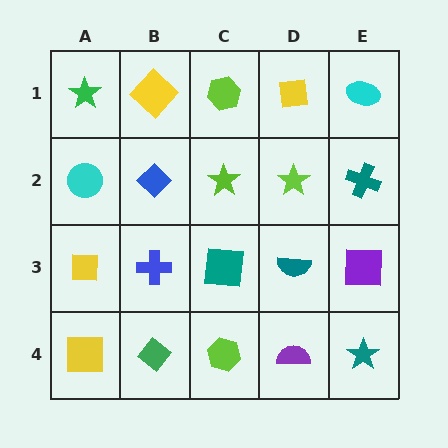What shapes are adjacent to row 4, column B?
A blue cross (row 3, column B), a yellow square (row 4, column A), a lime hexagon (row 4, column C).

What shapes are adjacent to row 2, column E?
A cyan ellipse (row 1, column E), a purple square (row 3, column E), a lime star (row 2, column D).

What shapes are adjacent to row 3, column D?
A lime star (row 2, column D), a purple semicircle (row 4, column D), a teal square (row 3, column C), a purple square (row 3, column E).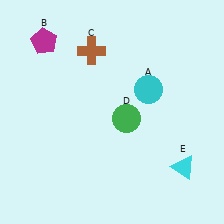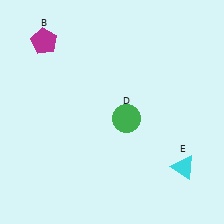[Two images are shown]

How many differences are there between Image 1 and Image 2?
There are 2 differences between the two images.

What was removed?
The cyan circle (A), the brown cross (C) were removed in Image 2.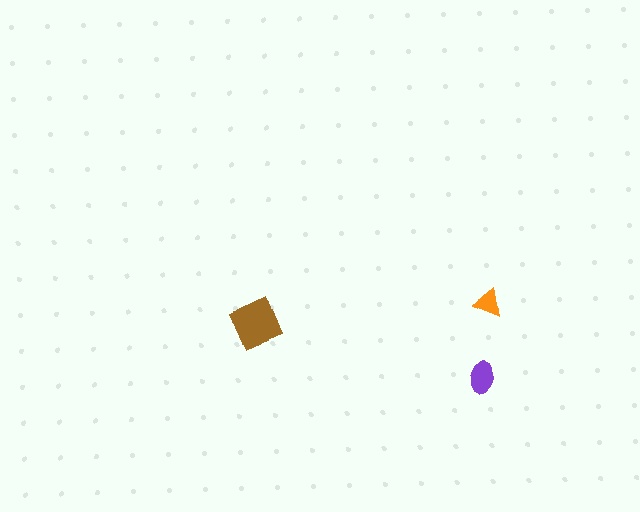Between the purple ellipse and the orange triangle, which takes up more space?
The purple ellipse.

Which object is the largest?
The brown diamond.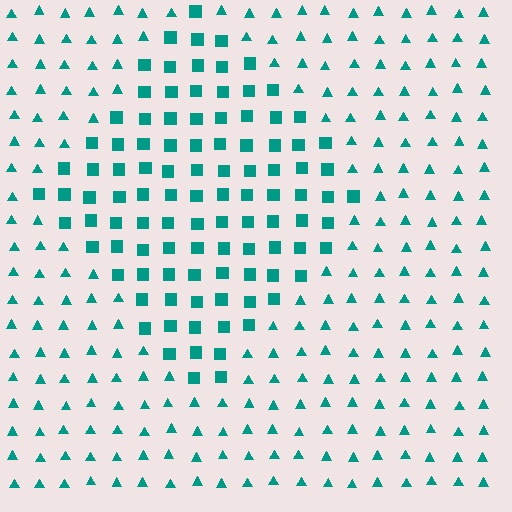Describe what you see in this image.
The image is filled with small teal elements arranged in a uniform grid. A diamond-shaped region contains squares, while the surrounding area contains triangles. The boundary is defined purely by the change in element shape.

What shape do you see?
I see a diamond.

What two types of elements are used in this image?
The image uses squares inside the diamond region and triangles outside it.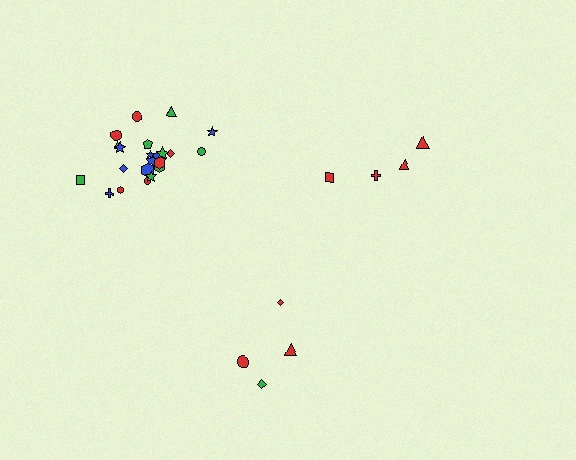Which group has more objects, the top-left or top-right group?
The top-left group.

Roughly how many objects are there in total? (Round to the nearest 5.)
Roughly 30 objects in total.